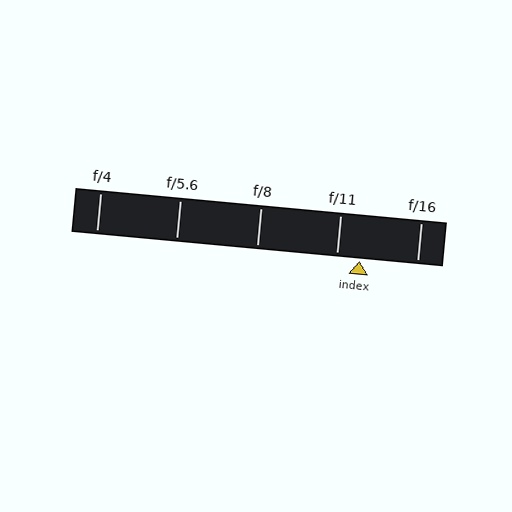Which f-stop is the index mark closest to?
The index mark is closest to f/11.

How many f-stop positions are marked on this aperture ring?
There are 5 f-stop positions marked.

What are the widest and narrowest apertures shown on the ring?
The widest aperture shown is f/4 and the narrowest is f/16.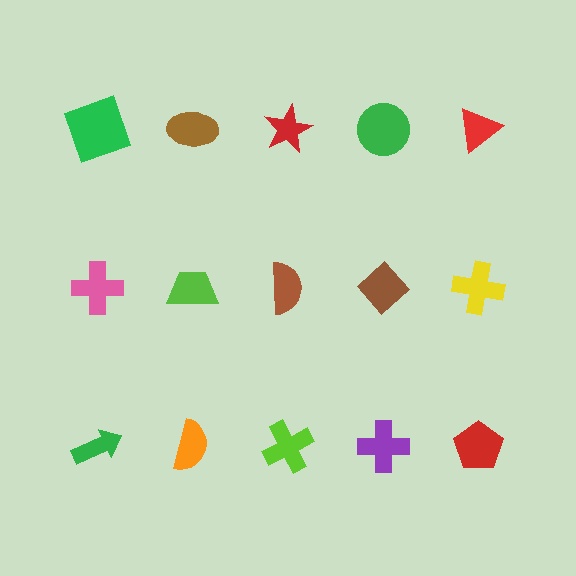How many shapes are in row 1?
5 shapes.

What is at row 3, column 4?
A purple cross.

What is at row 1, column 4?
A green circle.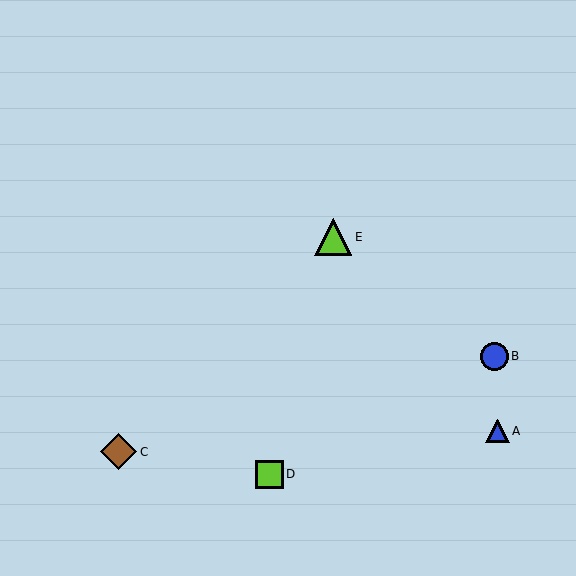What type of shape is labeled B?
Shape B is a blue circle.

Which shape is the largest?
The lime triangle (labeled E) is the largest.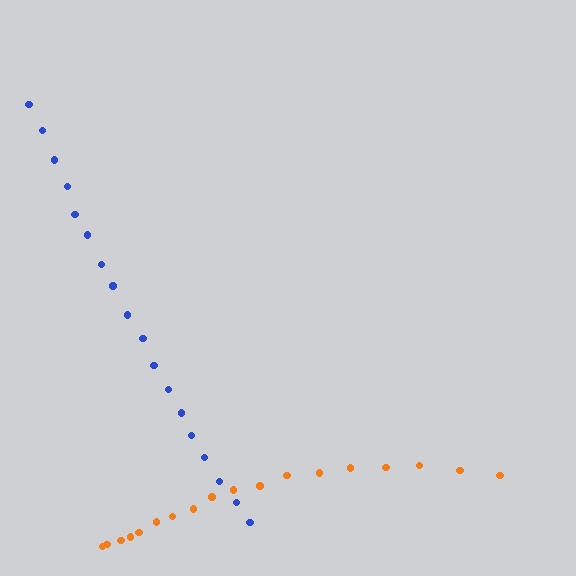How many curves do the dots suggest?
There are 2 distinct paths.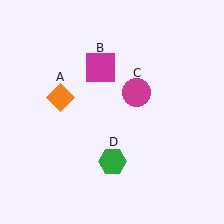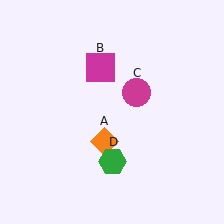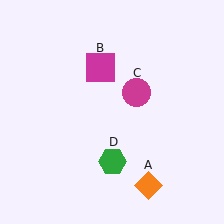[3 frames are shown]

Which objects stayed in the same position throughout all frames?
Magenta square (object B) and magenta circle (object C) and green hexagon (object D) remained stationary.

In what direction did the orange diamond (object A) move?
The orange diamond (object A) moved down and to the right.